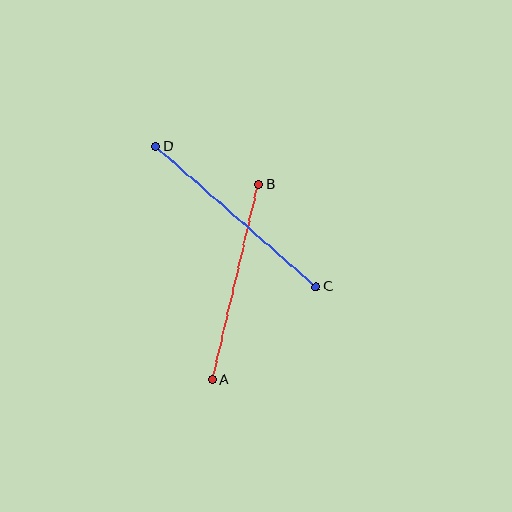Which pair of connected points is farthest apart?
Points C and D are farthest apart.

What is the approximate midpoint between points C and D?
The midpoint is at approximately (236, 217) pixels.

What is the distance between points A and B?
The distance is approximately 200 pixels.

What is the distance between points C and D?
The distance is approximately 213 pixels.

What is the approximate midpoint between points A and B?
The midpoint is at approximately (236, 282) pixels.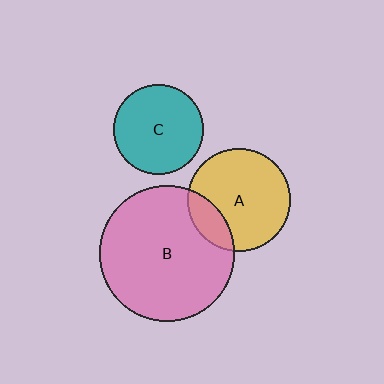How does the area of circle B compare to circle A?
Approximately 1.7 times.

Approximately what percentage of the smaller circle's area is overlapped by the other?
Approximately 20%.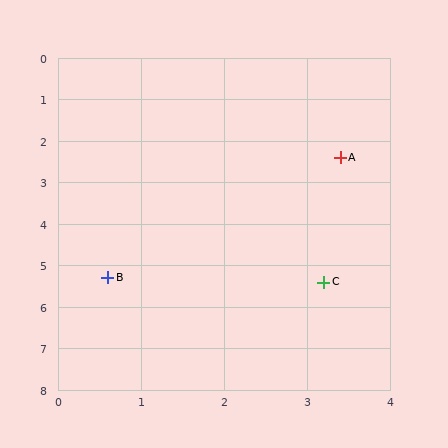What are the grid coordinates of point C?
Point C is at approximately (3.2, 5.4).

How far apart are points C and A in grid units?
Points C and A are about 3.0 grid units apart.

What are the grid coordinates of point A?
Point A is at approximately (3.4, 2.4).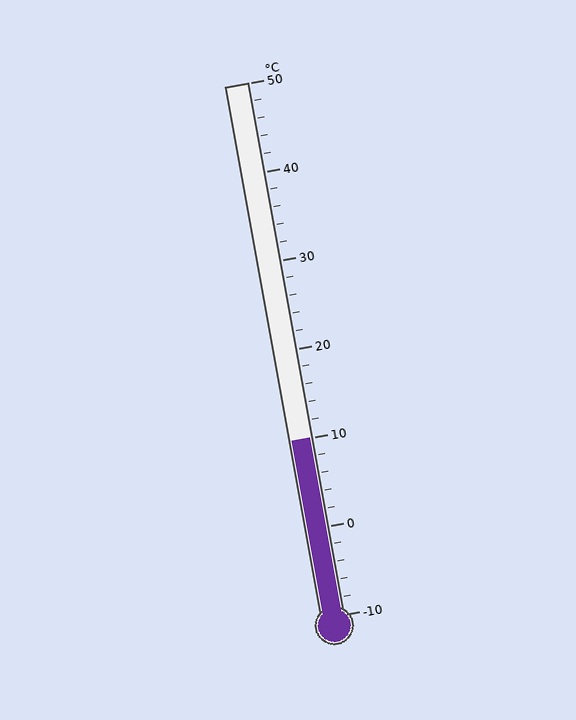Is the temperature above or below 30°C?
The temperature is below 30°C.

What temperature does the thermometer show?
The thermometer shows approximately 10°C.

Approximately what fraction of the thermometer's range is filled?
The thermometer is filled to approximately 35% of its range.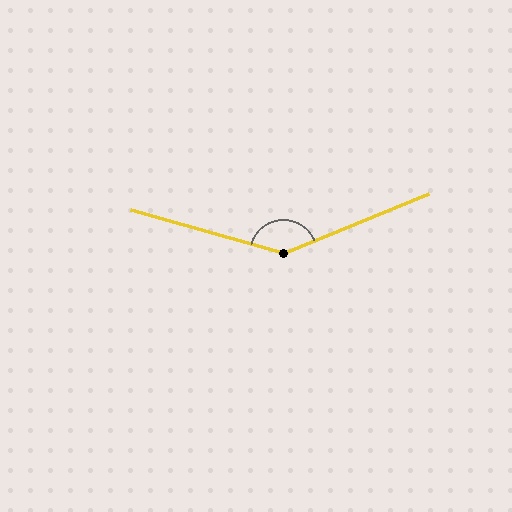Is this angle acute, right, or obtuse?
It is obtuse.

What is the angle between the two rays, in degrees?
Approximately 142 degrees.